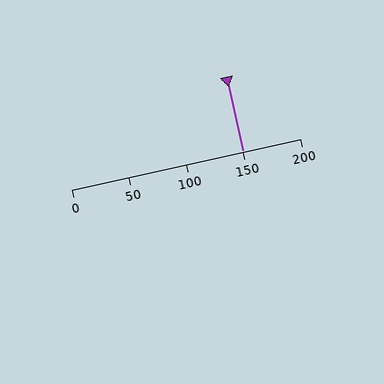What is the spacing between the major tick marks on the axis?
The major ticks are spaced 50 apart.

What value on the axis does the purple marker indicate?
The marker indicates approximately 150.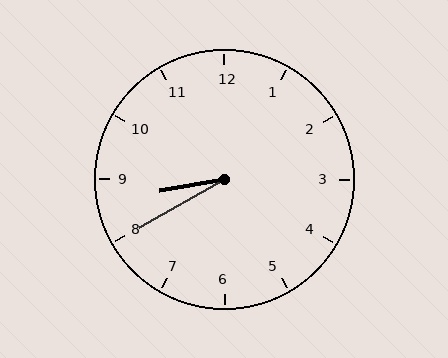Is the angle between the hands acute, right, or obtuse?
It is acute.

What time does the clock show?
8:40.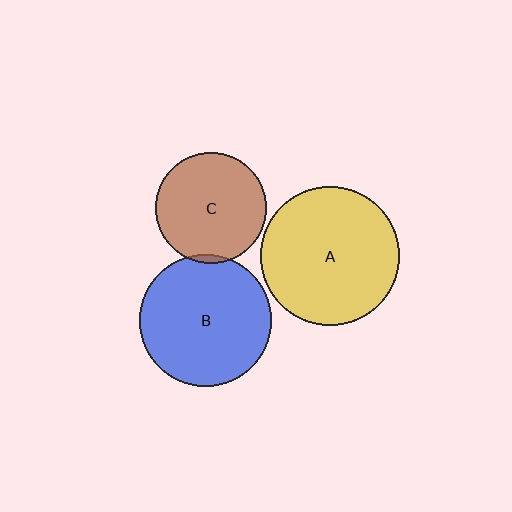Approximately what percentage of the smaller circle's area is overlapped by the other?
Approximately 5%.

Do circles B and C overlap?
Yes.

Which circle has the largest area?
Circle A (yellow).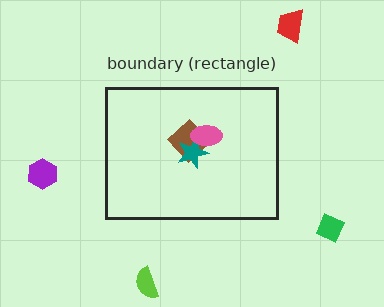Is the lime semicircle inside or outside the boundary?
Outside.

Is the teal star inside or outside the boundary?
Inside.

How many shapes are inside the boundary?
3 inside, 4 outside.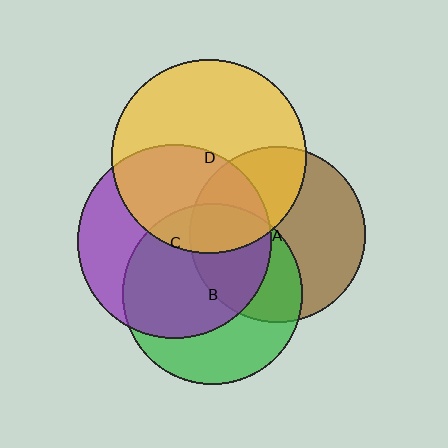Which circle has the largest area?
Circle D (yellow).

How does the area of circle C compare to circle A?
Approximately 1.2 times.